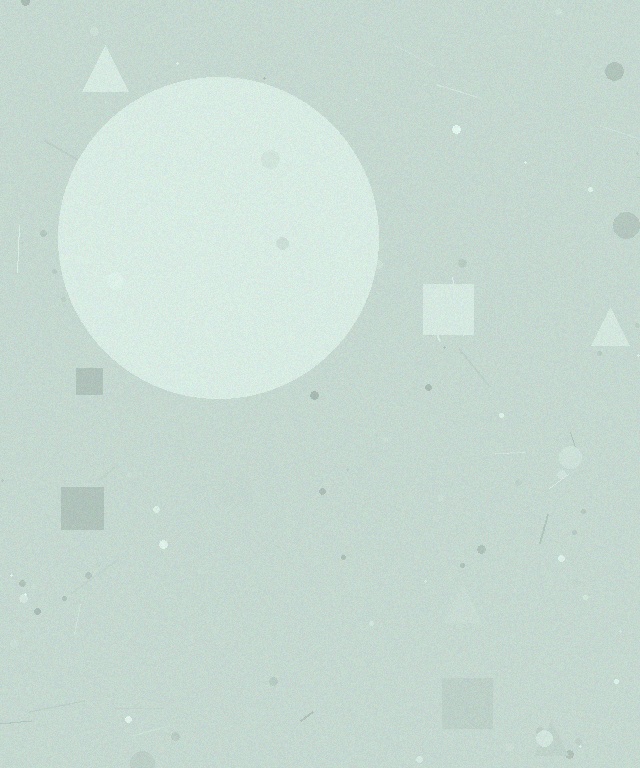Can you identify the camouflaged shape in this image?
The camouflaged shape is a circle.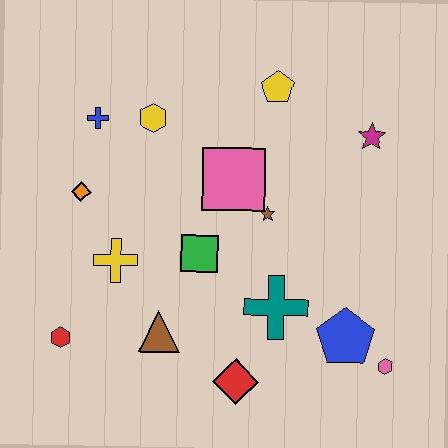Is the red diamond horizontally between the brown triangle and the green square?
No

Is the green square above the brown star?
No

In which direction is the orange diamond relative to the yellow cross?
The orange diamond is above the yellow cross.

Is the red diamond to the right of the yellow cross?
Yes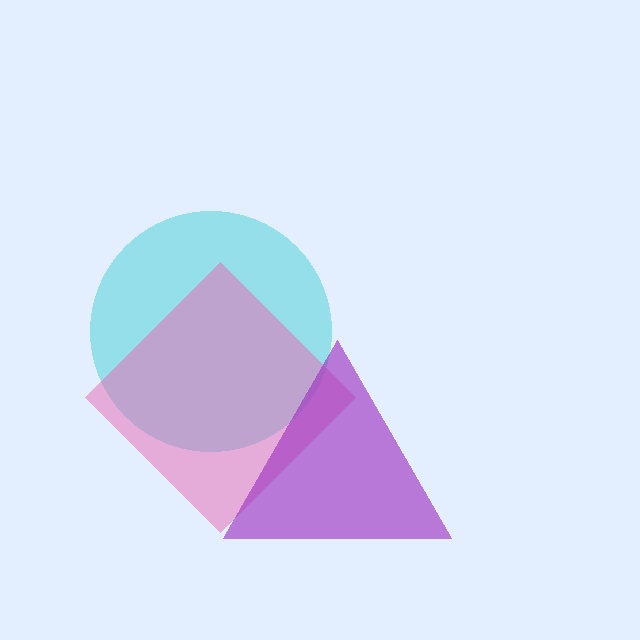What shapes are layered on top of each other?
The layered shapes are: a cyan circle, a pink diamond, a purple triangle.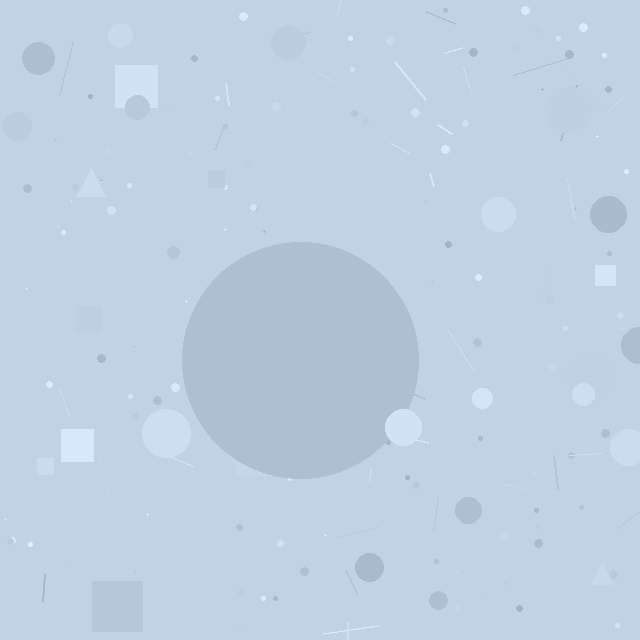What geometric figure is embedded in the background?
A circle is embedded in the background.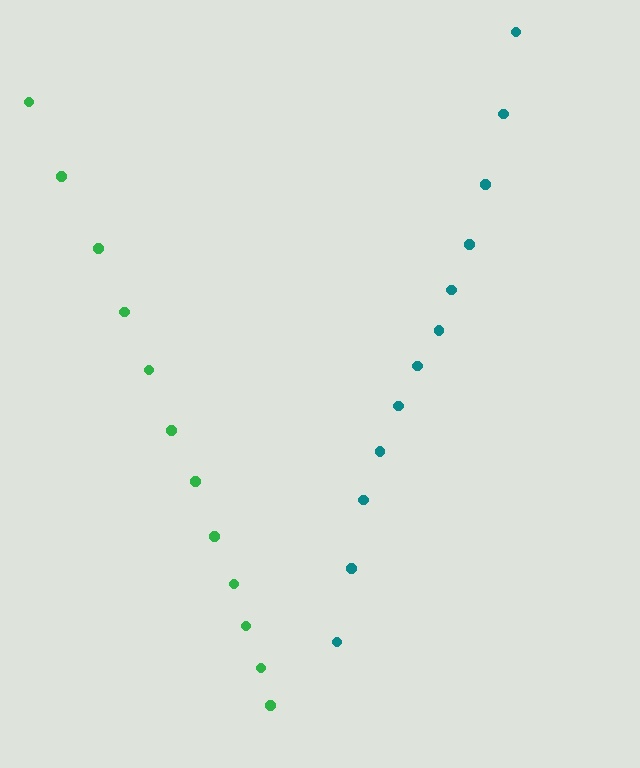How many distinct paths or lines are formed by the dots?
There are 2 distinct paths.